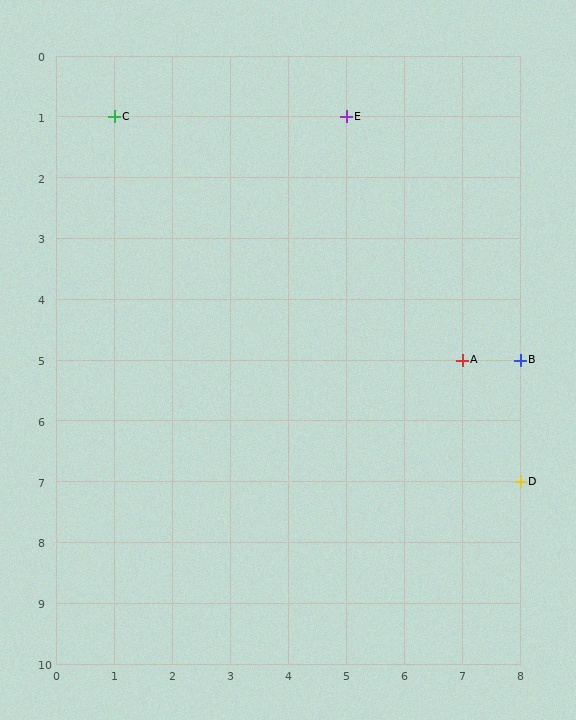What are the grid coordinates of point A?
Point A is at grid coordinates (7, 5).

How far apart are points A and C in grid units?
Points A and C are 6 columns and 4 rows apart (about 7.2 grid units diagonally).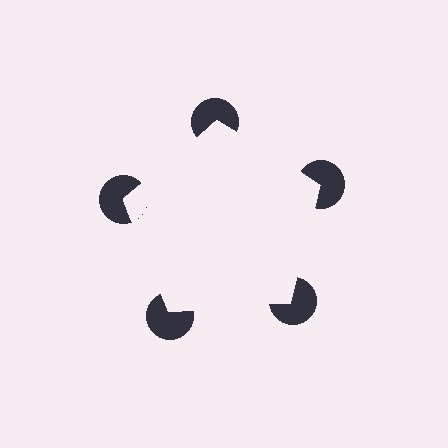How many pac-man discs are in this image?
There are 5 — one at each vertex of the illusory pentagon.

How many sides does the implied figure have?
5 sides.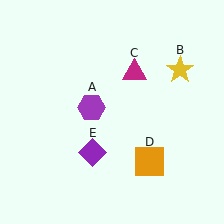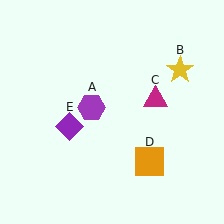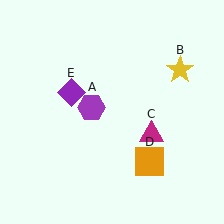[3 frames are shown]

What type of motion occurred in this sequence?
The magenta triangle (object C), purple diamond (object E) rotated clockwise around the center of the scene.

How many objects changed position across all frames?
2 objects changed position: magenta triangle (object C), purple diamond (object E).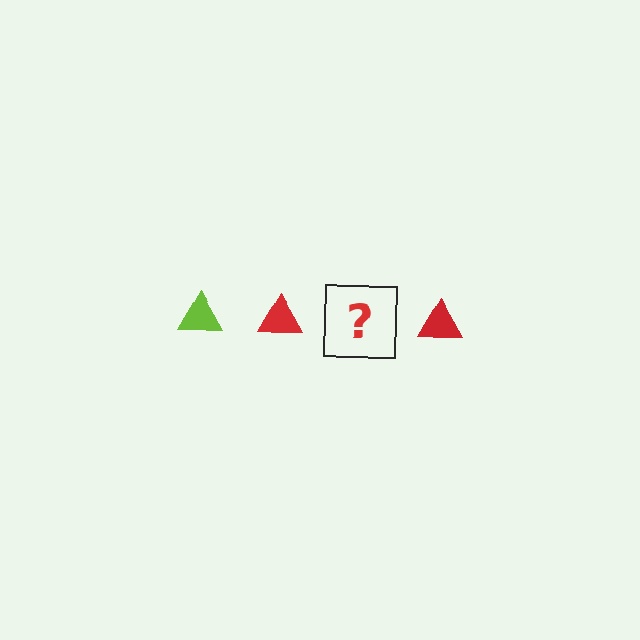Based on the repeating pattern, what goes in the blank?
The blank should be a lime triangle.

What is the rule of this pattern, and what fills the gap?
The rule is that the pattern cycles through lime, red triangles. The gap should be filled with a lime triangle.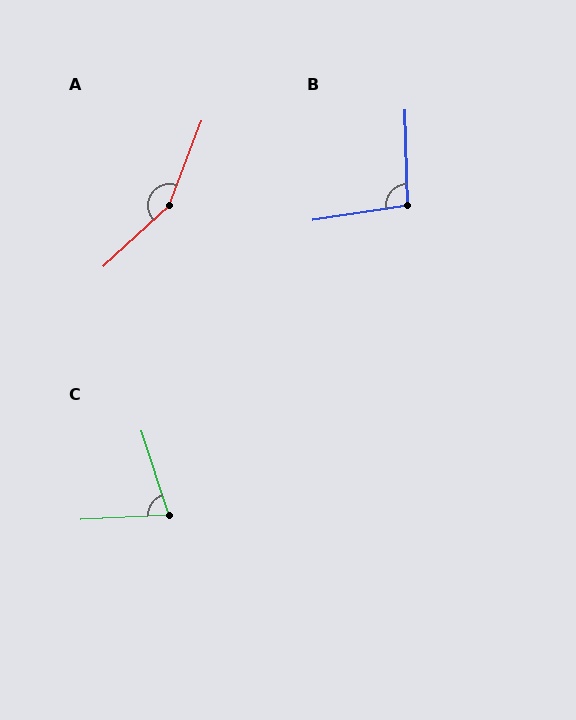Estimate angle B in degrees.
Approximately 98 degrees.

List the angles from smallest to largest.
C (74°), B (98°), A (153°).